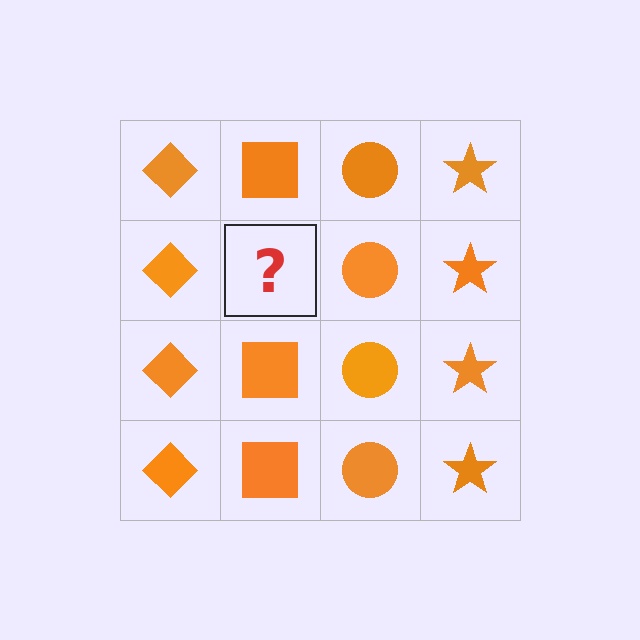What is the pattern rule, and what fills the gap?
The rule is that each column has a consistent shape. The gap should be filled with an orange square.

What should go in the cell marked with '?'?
The missing cell should contain an orange square.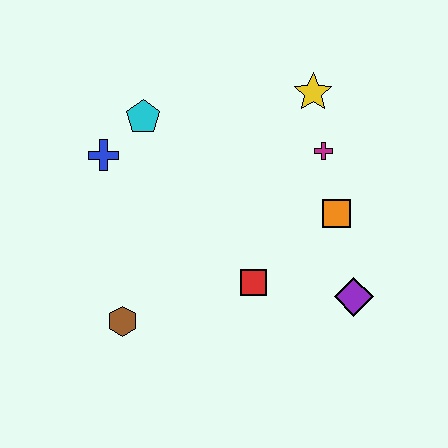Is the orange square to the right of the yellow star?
Yes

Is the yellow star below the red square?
No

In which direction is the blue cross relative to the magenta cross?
The blue cross is to the left of the magenta cross.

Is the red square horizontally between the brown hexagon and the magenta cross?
Yes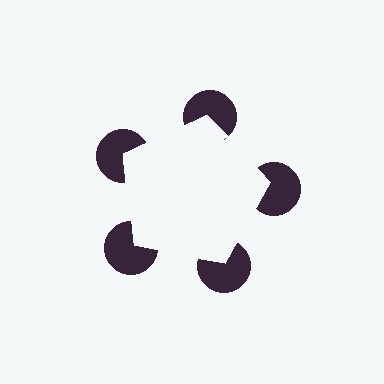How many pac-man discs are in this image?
There are 5 — one at each vertex of the illusory pentagon.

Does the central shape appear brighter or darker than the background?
It typically appears slightly brighter than the background, even though no actual brightness change is drawn.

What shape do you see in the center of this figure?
An illusory pentagon — its edges are inferred from the aligned wedge cuts in the pac-man discs, not physically drawn.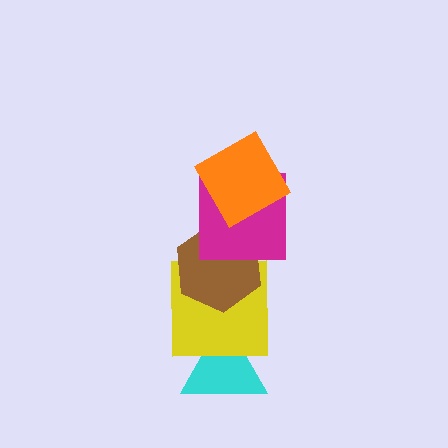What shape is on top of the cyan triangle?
The yellow square is on top of the cyan triangle.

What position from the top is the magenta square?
The magenta square is 2nd from the top.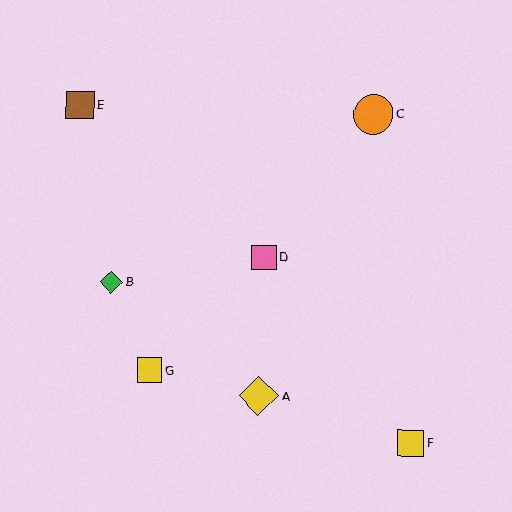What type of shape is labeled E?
Shape E is a brown square.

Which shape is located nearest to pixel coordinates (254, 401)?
The yellow diamond (labeled A) at (258, 396) is nearest to that location.